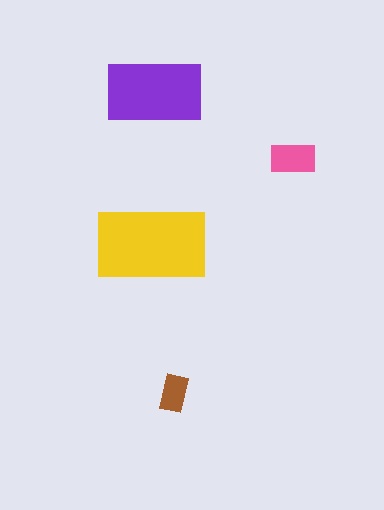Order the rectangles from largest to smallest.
the yellow one, the purple one, the pink one, the brown one.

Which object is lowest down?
The brown rectangle is bottommost.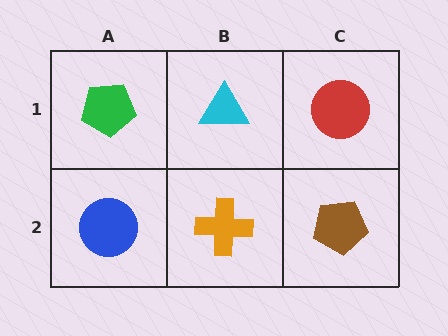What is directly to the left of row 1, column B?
A green pentagon.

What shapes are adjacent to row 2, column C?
A red circle (row 1, column C), an orange cross (row 2, column B).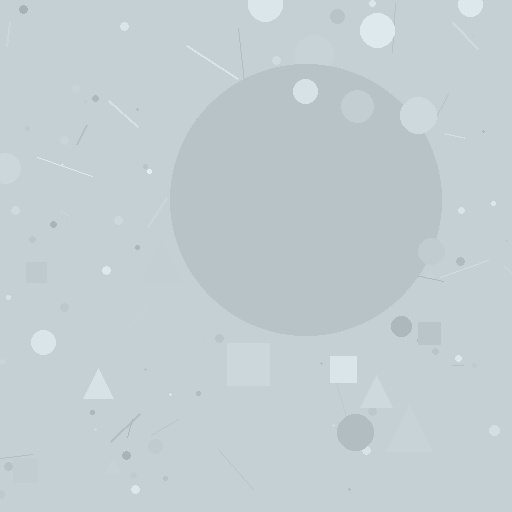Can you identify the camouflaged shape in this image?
The camouflaged shape is a circle.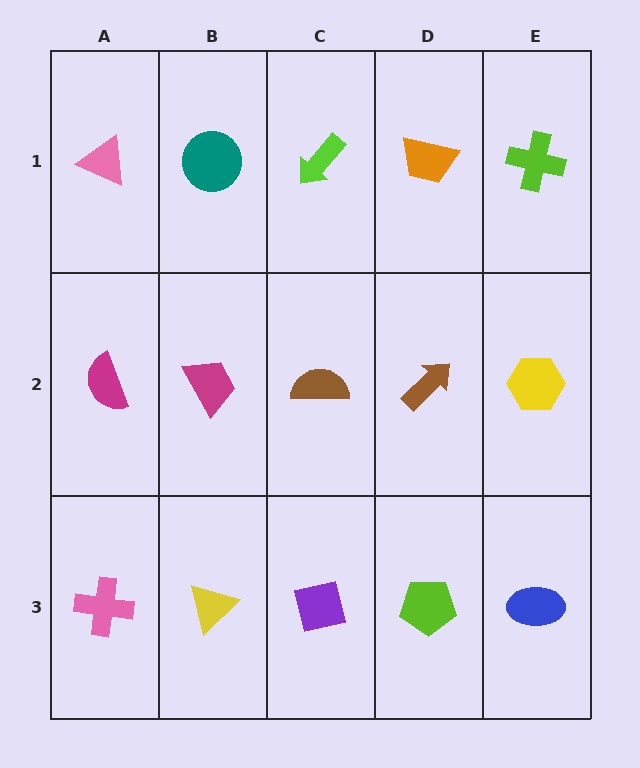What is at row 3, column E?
A blue ellipse.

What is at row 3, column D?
A lime pentagon.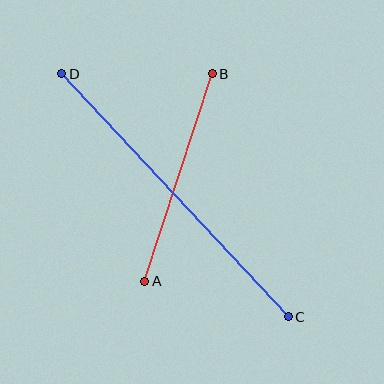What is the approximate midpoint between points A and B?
The midpoint is at approximately (178, 177) pixels.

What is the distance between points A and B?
The distance is approximately 218 pixels.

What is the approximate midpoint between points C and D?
The midpoint is at approximately (175, 195) pixels.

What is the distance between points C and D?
The distance is approximately 332 pixels.